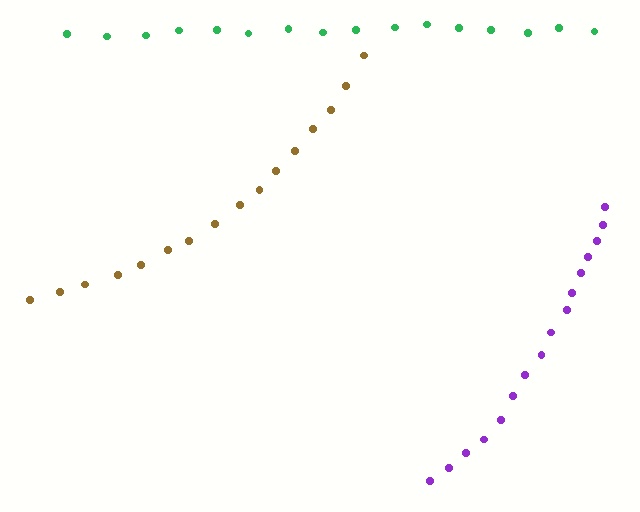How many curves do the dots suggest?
There are 3 distinct paths.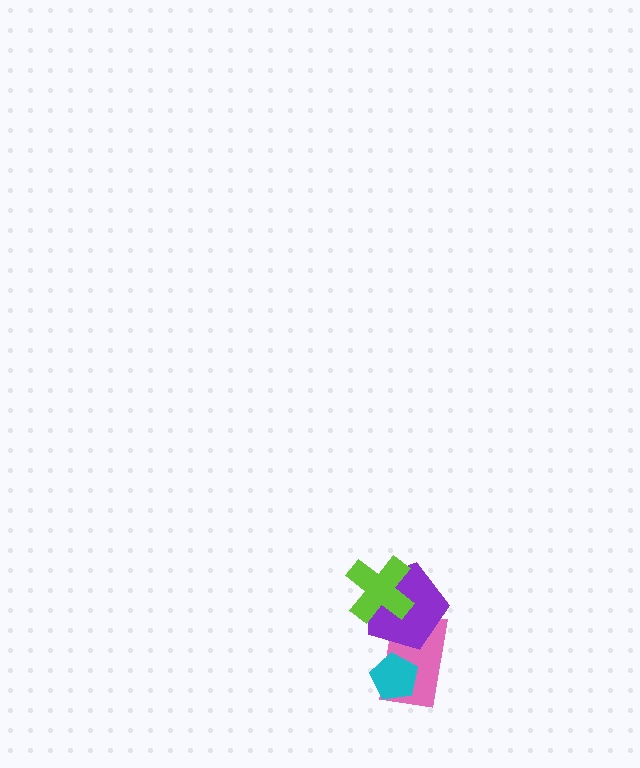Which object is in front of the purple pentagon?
The lime cross is in front of the purple pentagon.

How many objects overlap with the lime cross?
1 object overlaps with the lime cross.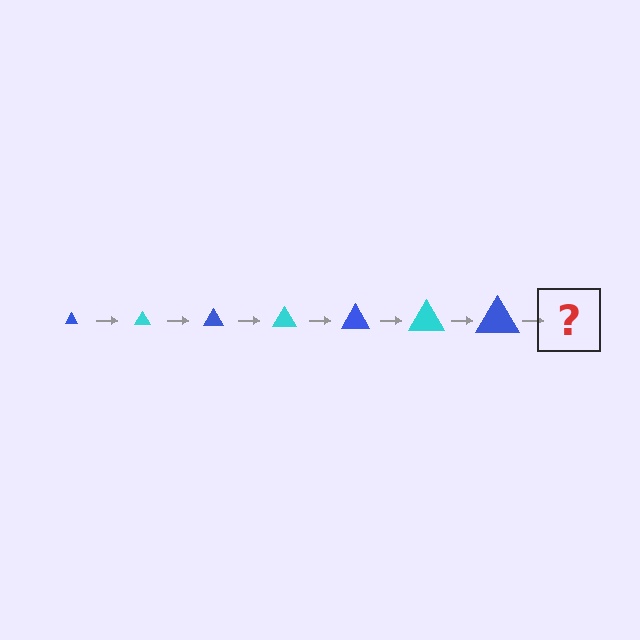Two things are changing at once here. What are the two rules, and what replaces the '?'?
The two rules are that the triangle grows larger each step and the color cycles through blue and cyan. The '?' should be a cyan triangle, larger than the previous one.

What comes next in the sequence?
The next element should be a cyan triangle, larger than the previous one.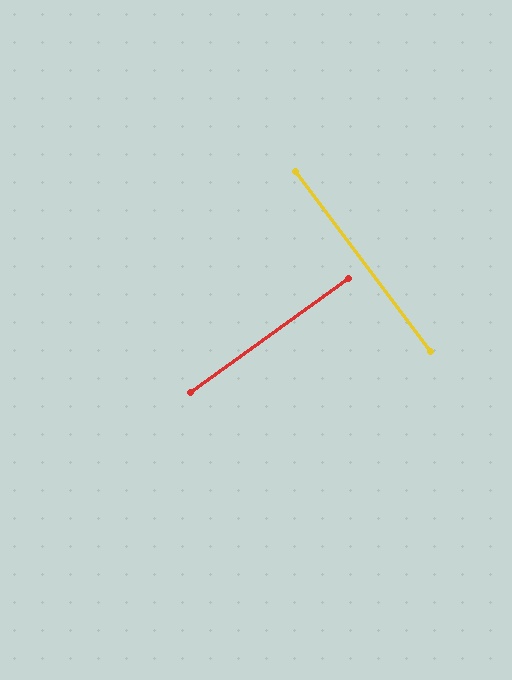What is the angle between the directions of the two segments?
Approximately 89 degrees.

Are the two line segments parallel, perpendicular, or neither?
Perpendicular — they meet at approximately 89°.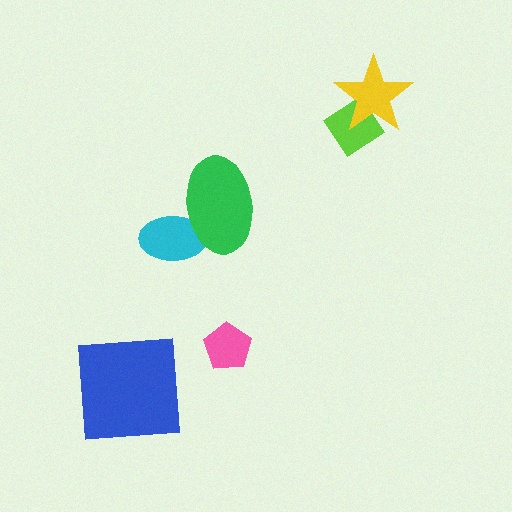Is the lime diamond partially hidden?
Yes, it is partially covered by another shape.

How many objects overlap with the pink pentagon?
0 objects overlap with the pink pentagon.